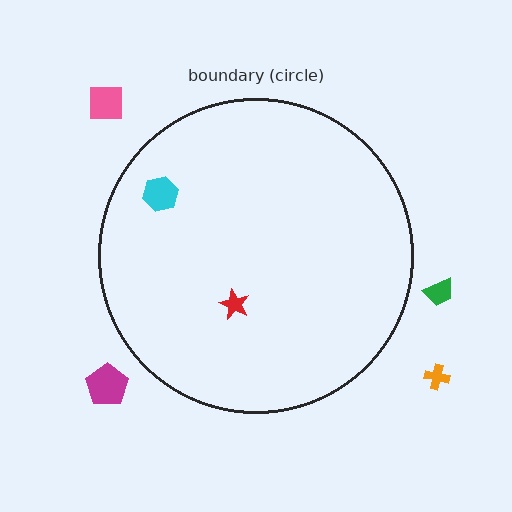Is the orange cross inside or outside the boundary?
Outside.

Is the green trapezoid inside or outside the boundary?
Outside.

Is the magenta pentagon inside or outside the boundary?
Outside.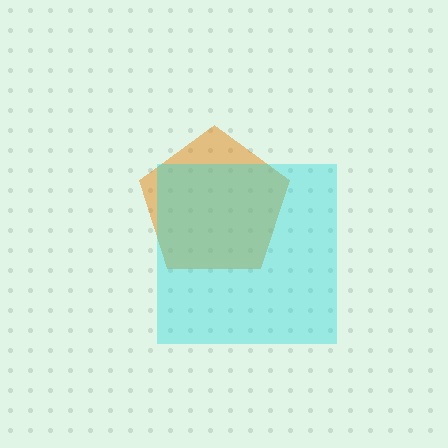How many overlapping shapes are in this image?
There are 2 overlapping shapes in the image.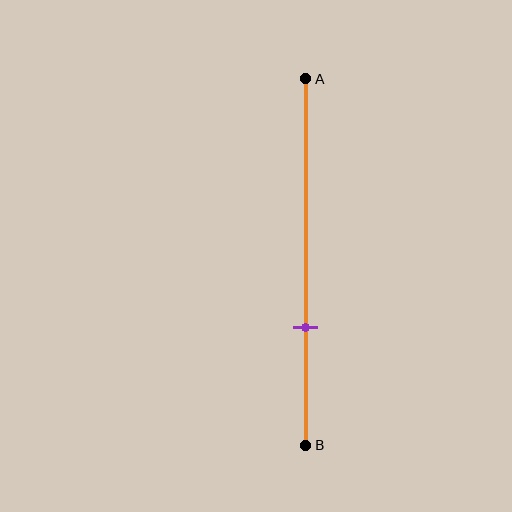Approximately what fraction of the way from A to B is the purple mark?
The purple mark is approximately 70% of the way from A to B.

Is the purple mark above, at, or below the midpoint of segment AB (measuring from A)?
The purple mark is below the midpoint of segment AB.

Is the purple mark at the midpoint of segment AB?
No, the mark is at about 70% from A, not at the 50% midpoint.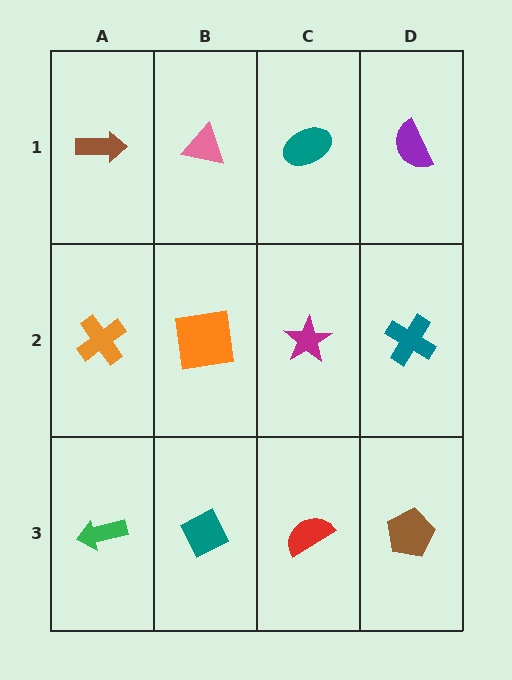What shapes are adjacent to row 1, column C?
A magenta star (row 2, column C), a pink triangle (row 1, column B), a purple semicircle (row 1, column D).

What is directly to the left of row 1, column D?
A teal ellipse.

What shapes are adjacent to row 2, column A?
A brown arrow (row 1, column A), a green arrow (row 3, column A), an orange square (row 2, column B).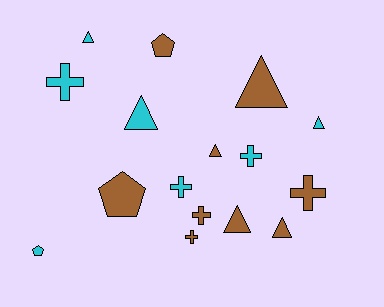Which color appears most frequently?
Brown, with 9 objects.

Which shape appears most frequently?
Triangle, with 7 objects.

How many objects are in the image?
There are 16 objects.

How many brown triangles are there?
There are 4 brown triangles.